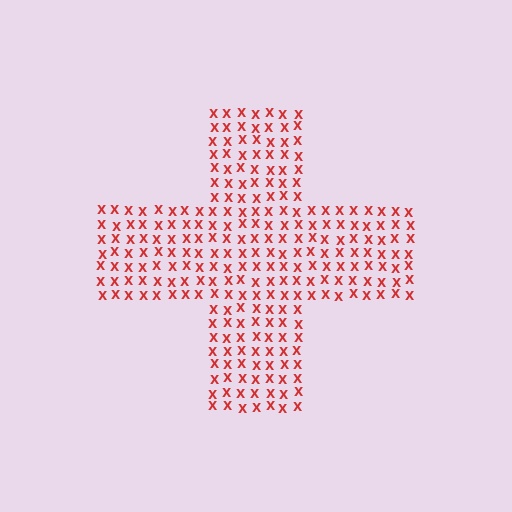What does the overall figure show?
The overall figure shows a cross.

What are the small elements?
The small elements are letter X's.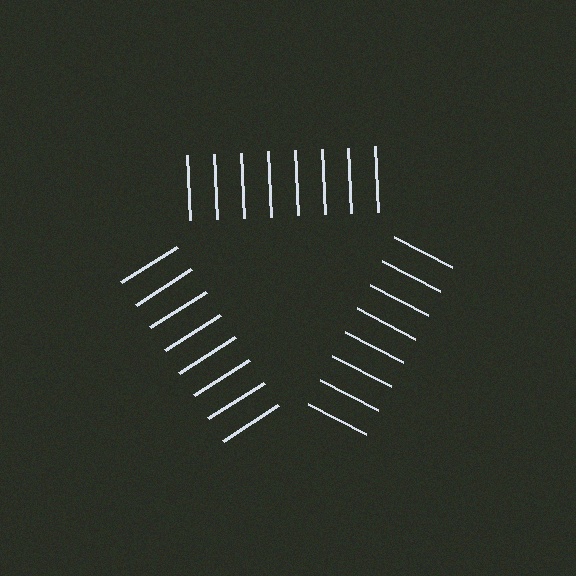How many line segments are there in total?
24 — 8 along each of the 3 edges.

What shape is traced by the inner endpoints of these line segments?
An illusory triangle — the line segments terminate on its edges but no continuous stroke is drawn.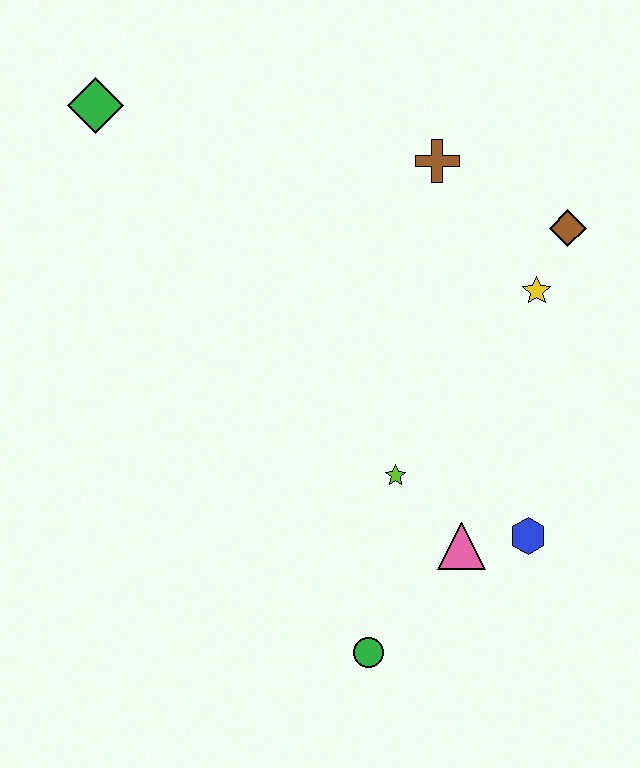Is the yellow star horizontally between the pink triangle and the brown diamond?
Yes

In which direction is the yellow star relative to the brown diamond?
The yellow star is below the brown diamond.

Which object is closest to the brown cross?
The brown diamond is closest to the brown cross.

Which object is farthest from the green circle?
The green diamond is farthest from the green circle.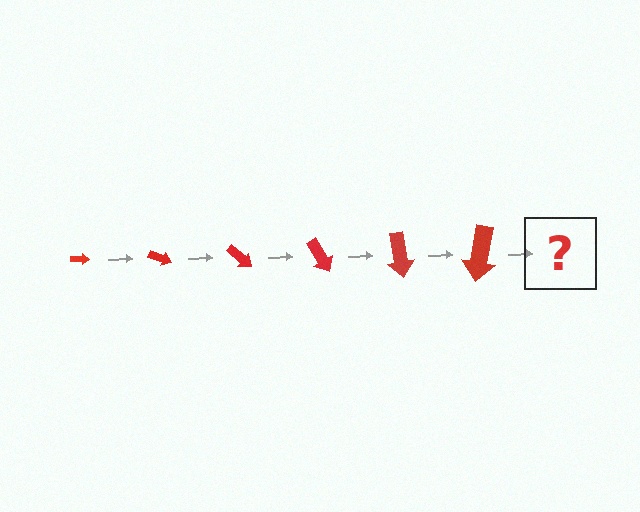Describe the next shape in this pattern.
It should be an arrow, larger than the previous one and rotated 120 degrees from the start.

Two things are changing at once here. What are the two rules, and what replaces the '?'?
The two rules are that the arrow grows larger each step and it rotates 20 degrees each step. The '?' should be an arrow, larger than the previous one and rotated 120 degrees from the start.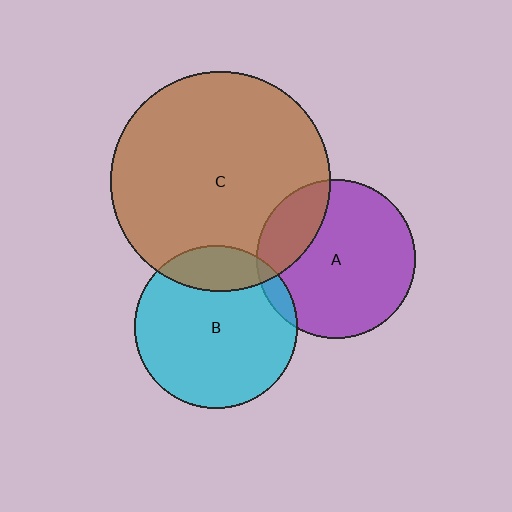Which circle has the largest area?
Circle C (brown).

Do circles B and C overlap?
Yes.